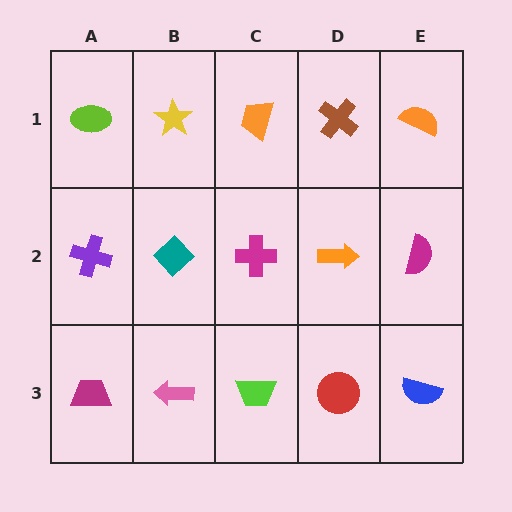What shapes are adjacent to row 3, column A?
A purple cross (row 2, column A), a pink arrow (row 3, column B).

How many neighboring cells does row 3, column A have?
2.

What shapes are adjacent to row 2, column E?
An orange semicircle (row 1, column E), a blue semicircle (row 3, column E), an orange arrow (row 2, column D).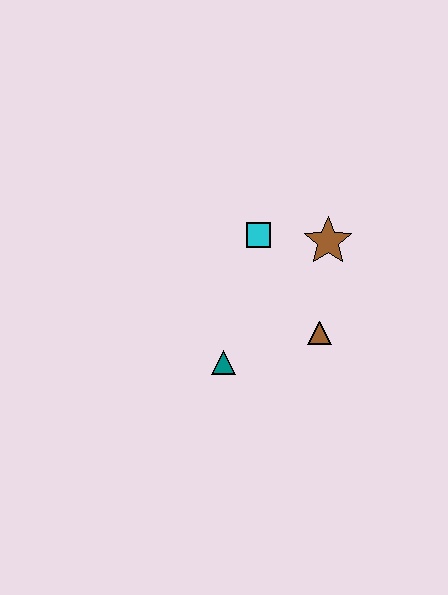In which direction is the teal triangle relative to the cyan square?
The teal triangle is below the cyan square.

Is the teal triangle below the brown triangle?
Yes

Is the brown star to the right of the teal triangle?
Yes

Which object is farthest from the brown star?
The teal triangle is farthest from the brown star.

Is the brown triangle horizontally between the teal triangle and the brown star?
Yes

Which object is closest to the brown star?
The cyan square is closest to the brown star.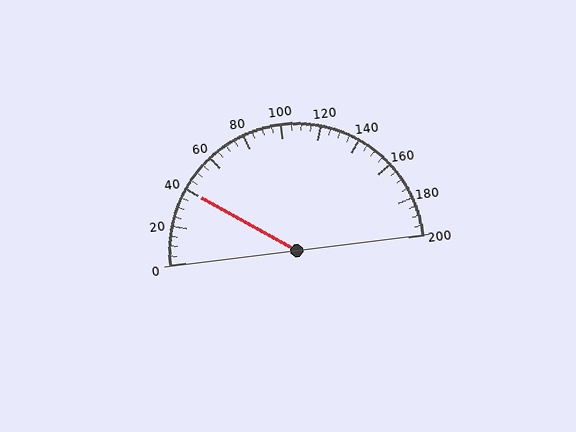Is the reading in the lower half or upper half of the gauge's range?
The reading is in the lower half of the range (0 to 200).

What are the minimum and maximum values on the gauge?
The gauge ranges from 0 to 200.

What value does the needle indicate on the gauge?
The needle indicates approximately 40.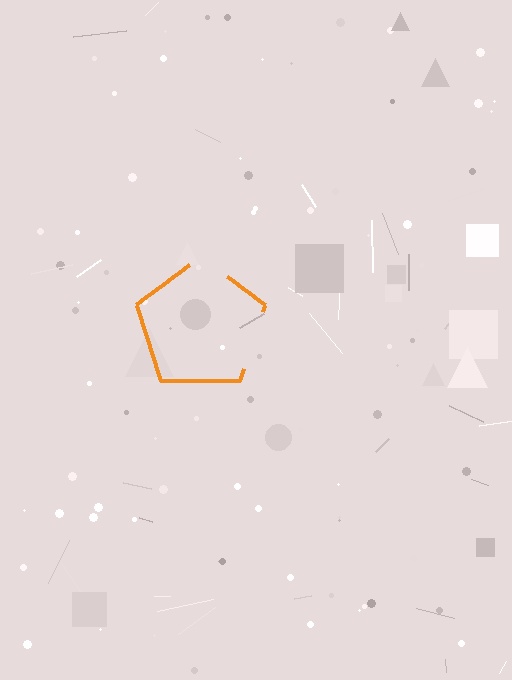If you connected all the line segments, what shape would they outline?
They would outline a pentagon.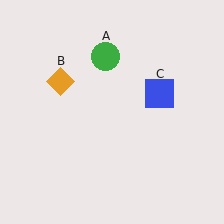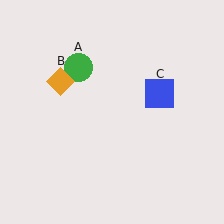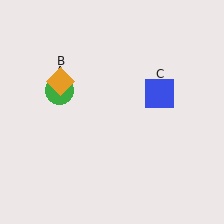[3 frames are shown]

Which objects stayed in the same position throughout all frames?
Orange diamond (object B) and blue square (object C) remained stationary.